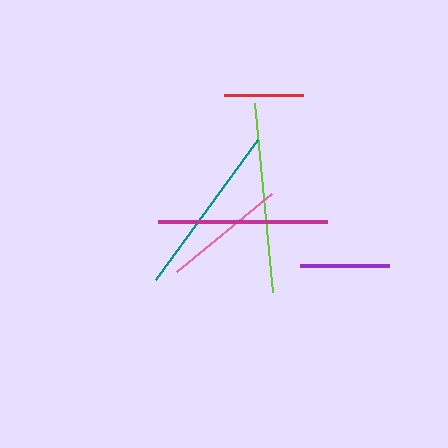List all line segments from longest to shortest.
From longest to shortest: lime, teal, magenta, pink, purple, red.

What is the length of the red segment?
The red segment is approximately 79 pixels long.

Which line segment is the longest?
The lime line is the longest at approximately 189 pixels.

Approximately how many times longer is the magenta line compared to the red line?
The magenta line is approximately 2.1 times the length of the red line.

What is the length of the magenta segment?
The magenta segment is approximately 169 pixels long.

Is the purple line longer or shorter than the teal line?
The teal line is longer than the purple line.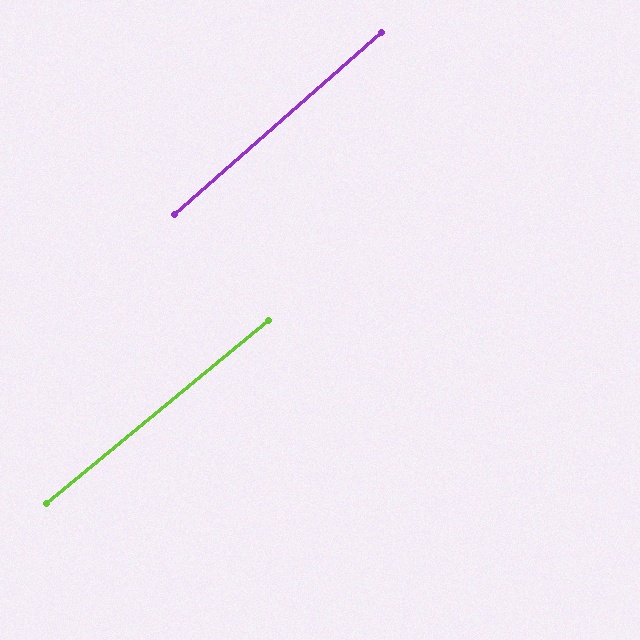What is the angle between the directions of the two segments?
Approximately 2 degrees.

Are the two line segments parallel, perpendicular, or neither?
Parallel — their directions differ by only 1.7°.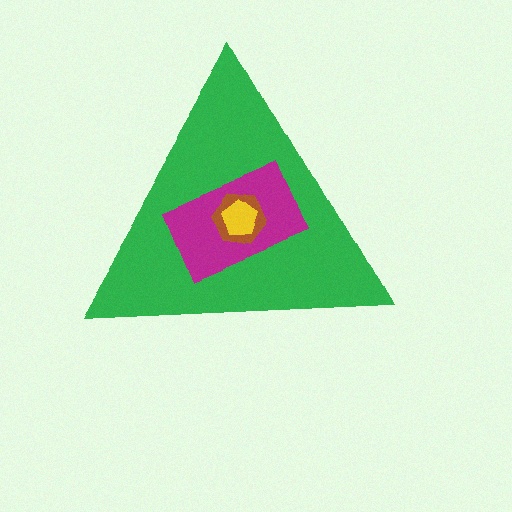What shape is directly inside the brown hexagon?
The yellow pentagon.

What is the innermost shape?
The yellow pentagon.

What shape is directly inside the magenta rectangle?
The brown hexagon.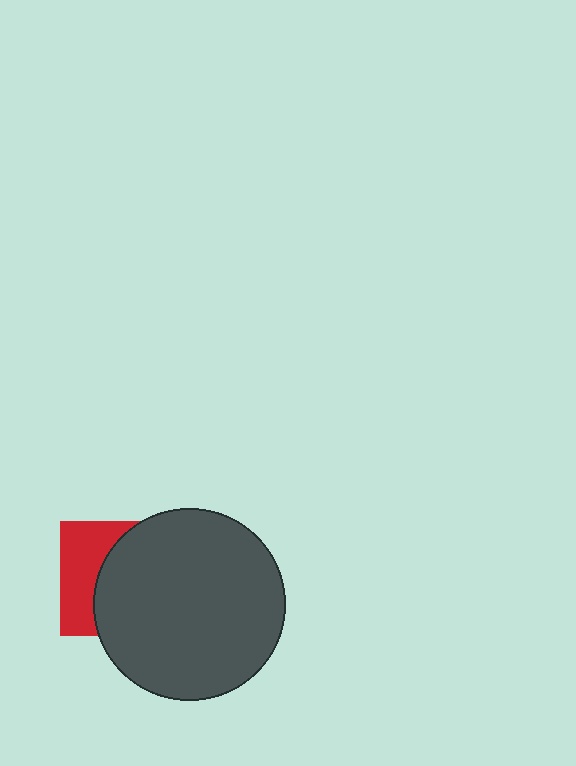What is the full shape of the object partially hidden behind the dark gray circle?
The partially hidden object is a red square.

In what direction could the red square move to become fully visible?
The red square could move left. That would shift it out from behind the dark gray circle entirely.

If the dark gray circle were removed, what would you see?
You would see the complete red square.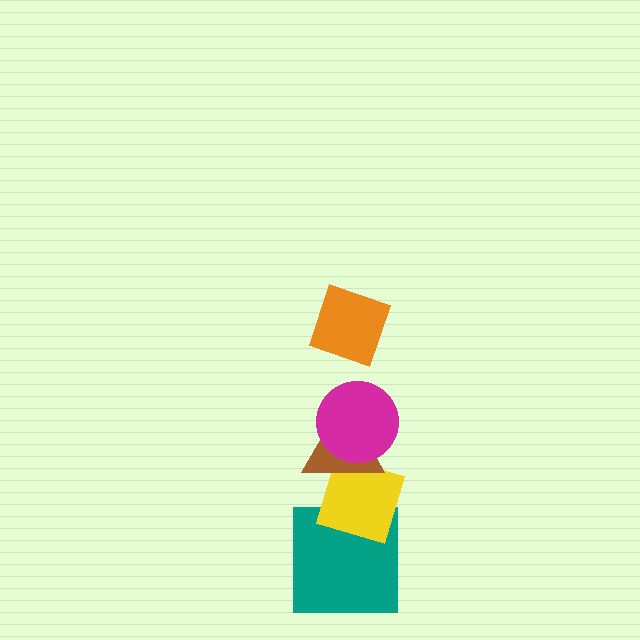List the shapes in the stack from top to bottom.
From top to bottom: the orange diamond, the magenta circle, the brown triangle, the yellow diamond, the teal square.